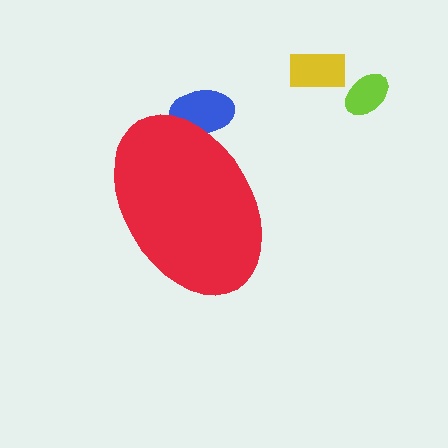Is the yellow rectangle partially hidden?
No, the yellow rectangle is fully visible.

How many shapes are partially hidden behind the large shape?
1 shape is partially hidden.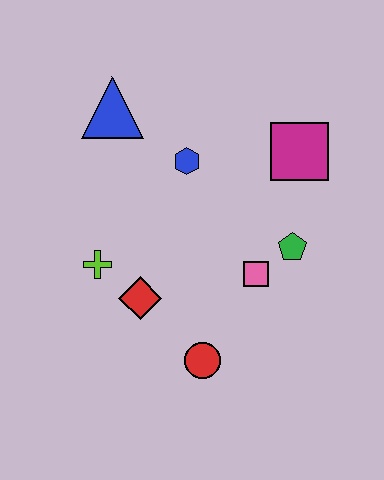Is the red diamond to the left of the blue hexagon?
Yes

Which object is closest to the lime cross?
The red diamond is closest to the lime cross.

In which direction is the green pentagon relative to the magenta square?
The green pentagon is below the magenta square.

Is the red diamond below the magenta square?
Yes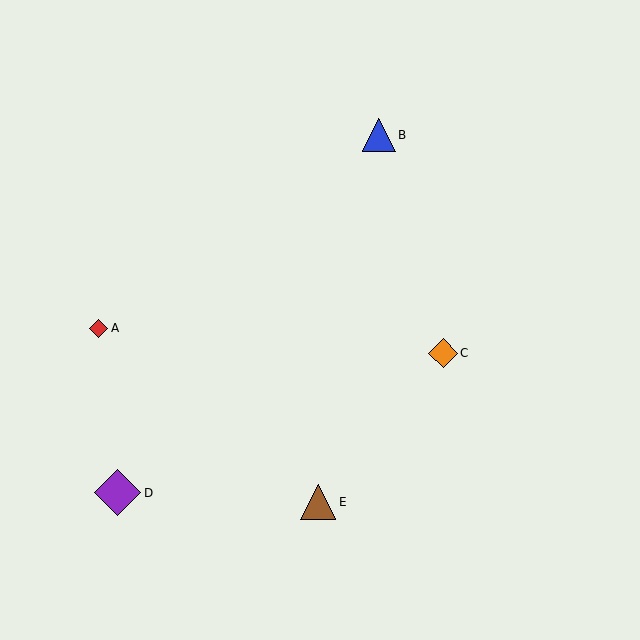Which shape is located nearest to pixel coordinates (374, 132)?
The blue triangle (labeled B) at (379, 135) is nearest to that location.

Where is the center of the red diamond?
The center of the red diamond is at (99, 328).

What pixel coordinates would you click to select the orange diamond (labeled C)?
Click at (443, 353) to select the orange diamond C.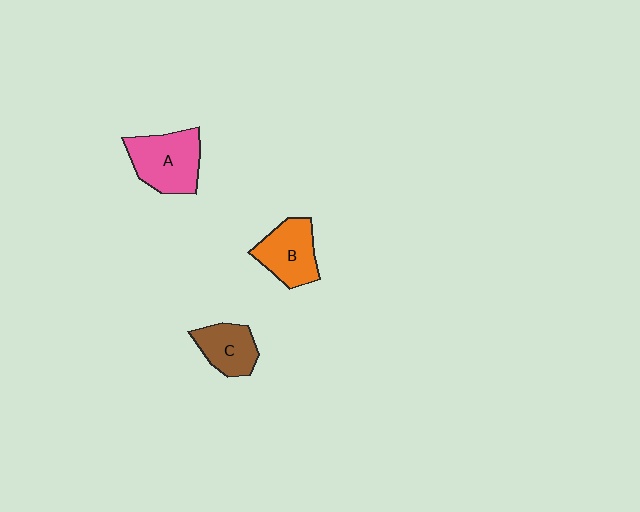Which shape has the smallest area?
Shape C (brown).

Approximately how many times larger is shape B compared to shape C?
Approximately 1.2 times.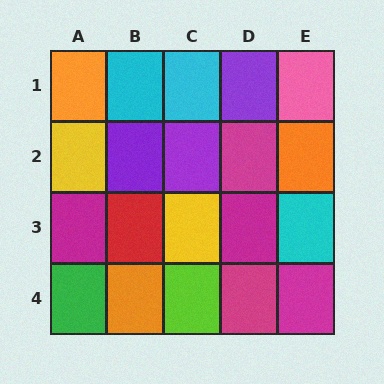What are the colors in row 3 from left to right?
Magenta, red, yellow, magenta, cyan.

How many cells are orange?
3 cells are orange.